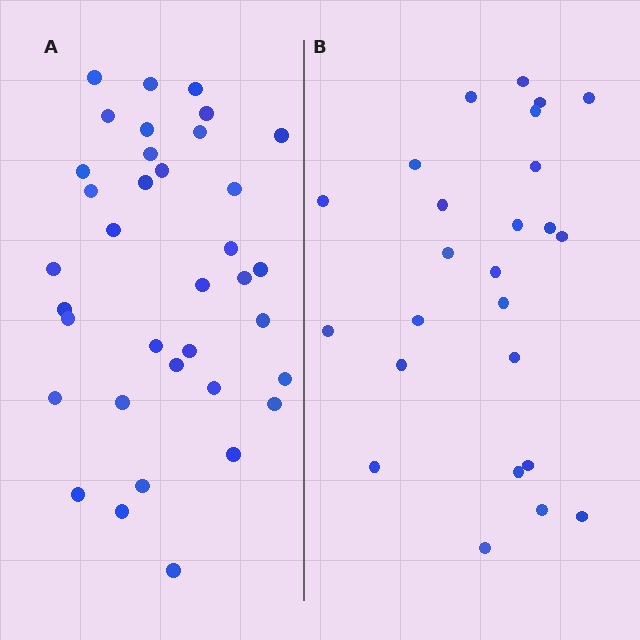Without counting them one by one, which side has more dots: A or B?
Region A (the left region) has more dots.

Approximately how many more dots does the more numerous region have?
Region A has roughly 12 or so more dots than region B.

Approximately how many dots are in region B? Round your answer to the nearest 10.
About 20 dots. (The exact count is 25, which rounds to 20.)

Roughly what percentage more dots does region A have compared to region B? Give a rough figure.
About 45% more.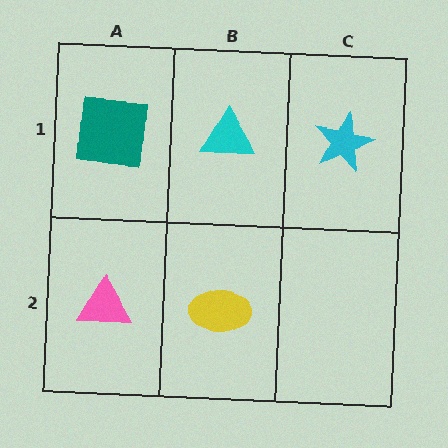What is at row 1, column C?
A cyan star.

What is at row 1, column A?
A teal square.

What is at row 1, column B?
A cyan triangle.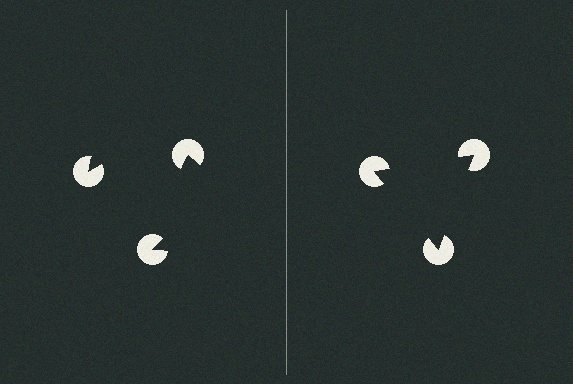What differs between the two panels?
The pac-man discs are positioned identically on both sides; only the wedge orientations differ. On the right they align to a triangle; on the left they are misaligned.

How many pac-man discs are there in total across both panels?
6 — 3 on each side.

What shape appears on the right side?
An illusory triangle.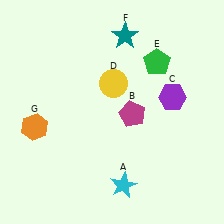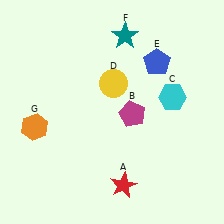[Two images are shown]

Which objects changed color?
A changed from cyan to red. C changed from purple to cyan. E changed from green to blue.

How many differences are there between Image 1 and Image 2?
There are 3 differences between the two images.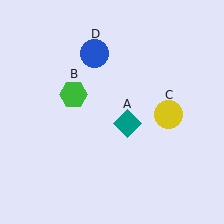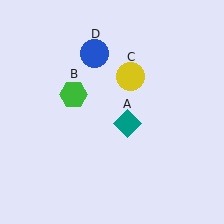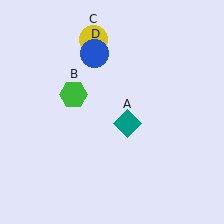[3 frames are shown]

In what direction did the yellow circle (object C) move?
The yellow circle (object C) moved up and to the left.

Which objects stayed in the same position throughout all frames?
Teal diamond (object A) and green hexagon (object B) and blue circle (object D) remained stationary.